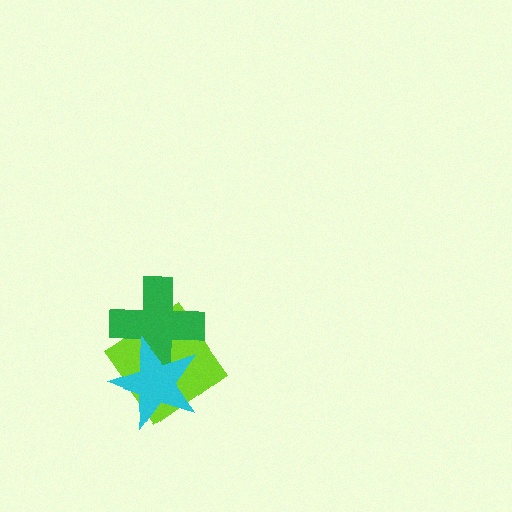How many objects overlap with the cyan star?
2 objects overlap with the cyan star.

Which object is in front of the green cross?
The cyan star is in front of the green cross.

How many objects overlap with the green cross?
2 objects overlap with the green cross.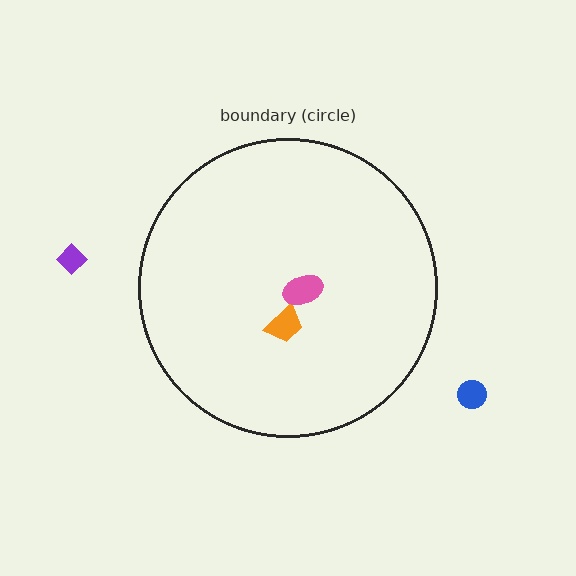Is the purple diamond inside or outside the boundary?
Outside.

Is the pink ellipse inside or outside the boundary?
Inside.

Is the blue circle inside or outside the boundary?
Outside.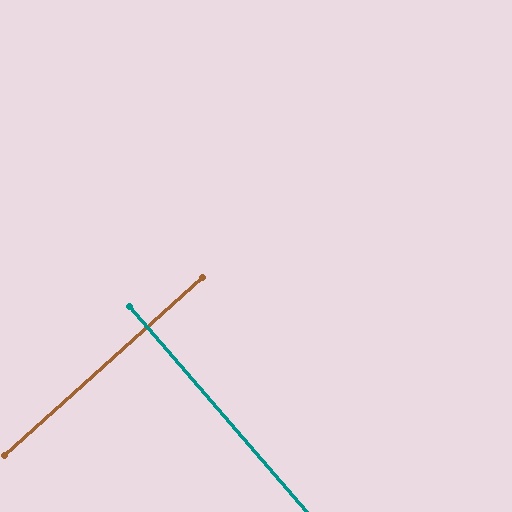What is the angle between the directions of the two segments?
Approximately 89 degrees.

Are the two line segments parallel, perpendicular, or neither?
Perpendicular — they meet at approximately 89°.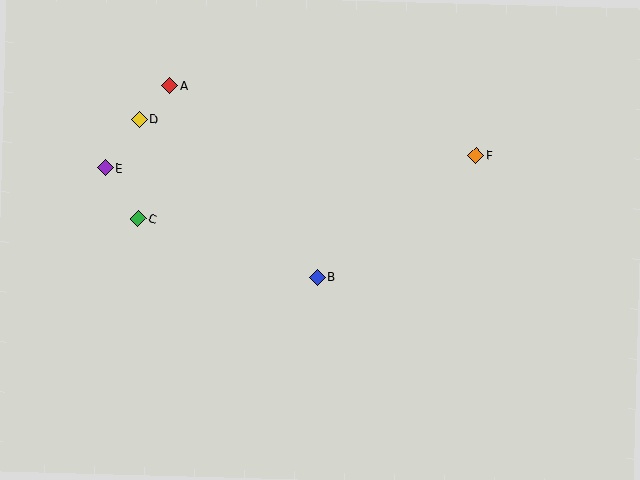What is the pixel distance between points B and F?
The distance between B and F is 200 pixels.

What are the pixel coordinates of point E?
Point E is at (105, 168).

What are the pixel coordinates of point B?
Point B is at (317, 277).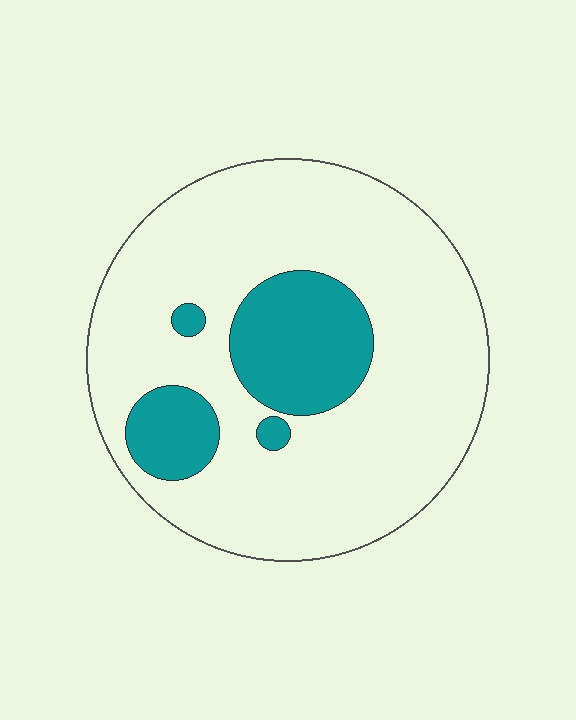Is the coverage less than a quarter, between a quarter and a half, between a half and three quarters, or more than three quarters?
Less than a quarter.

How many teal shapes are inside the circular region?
4.